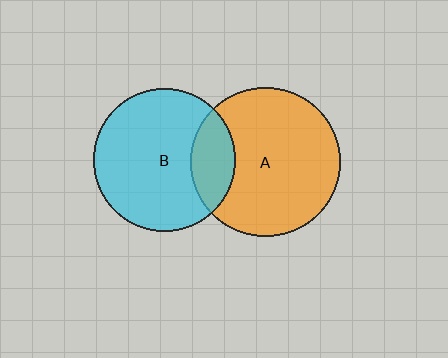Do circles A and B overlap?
Yes.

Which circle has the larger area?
Circle A (orange).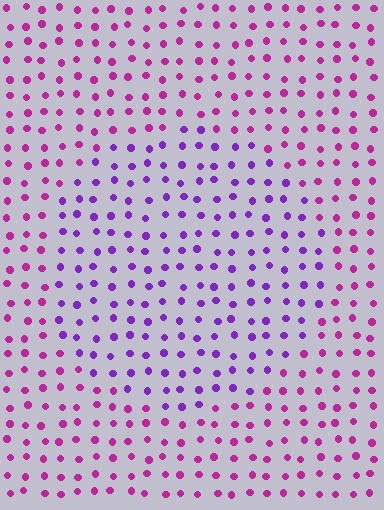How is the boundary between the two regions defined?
The boundary is defined purely by a slight shift in hue (about 37 degrees). Spacing, size, and orientation are identical on both sides.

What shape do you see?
I see a circle.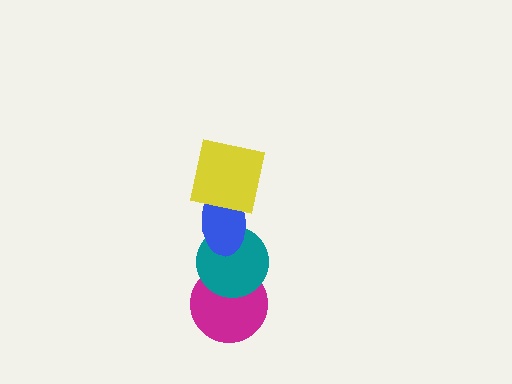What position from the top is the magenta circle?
The magenta circle is 4th from the top.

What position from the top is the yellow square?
The yellow square is 1st from the top.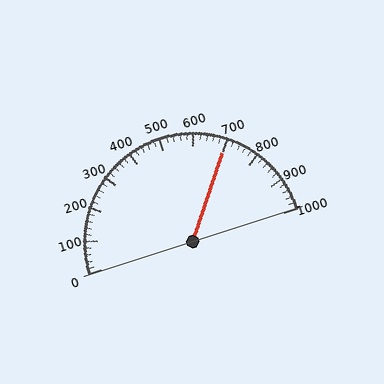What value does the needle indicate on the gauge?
The needle indicates approximately 700.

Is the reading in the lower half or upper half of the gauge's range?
The reading is in the upper half of the range (0 to 1000).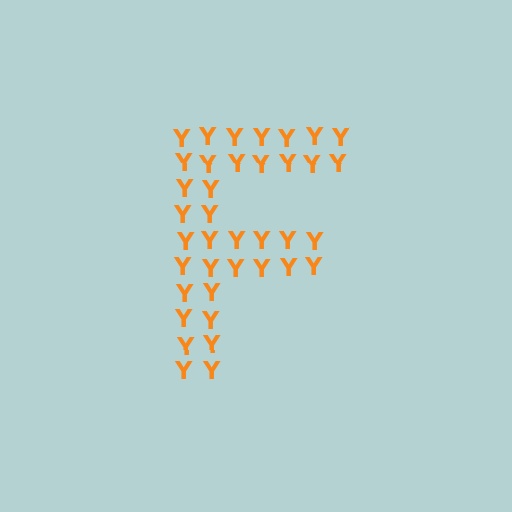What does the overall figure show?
The overall figure shows the letter F.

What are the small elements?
The small elements are letter Y's.